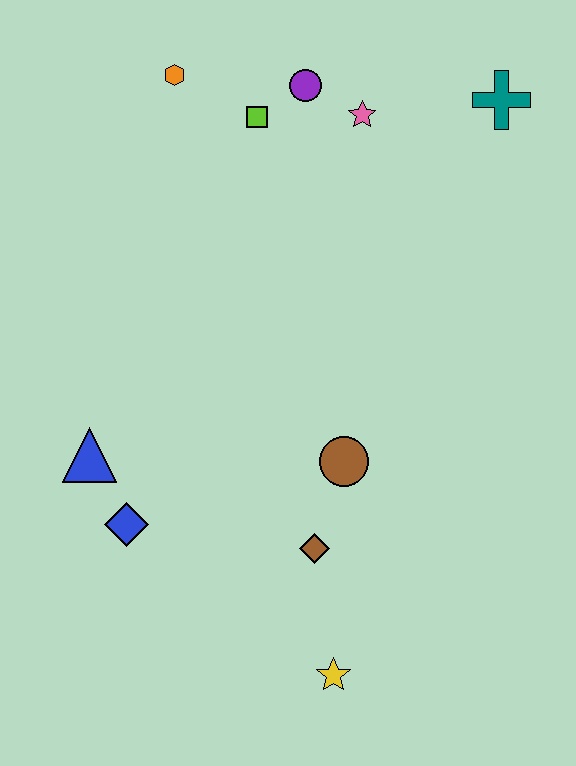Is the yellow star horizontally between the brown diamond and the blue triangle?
No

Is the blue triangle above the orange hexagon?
No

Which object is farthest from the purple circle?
The yellow star is farthest from the purple circle.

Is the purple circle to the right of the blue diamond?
Yes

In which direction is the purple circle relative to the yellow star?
The purple circle is above the yellow star.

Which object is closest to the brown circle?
The brown diamond is closest to the brown circle.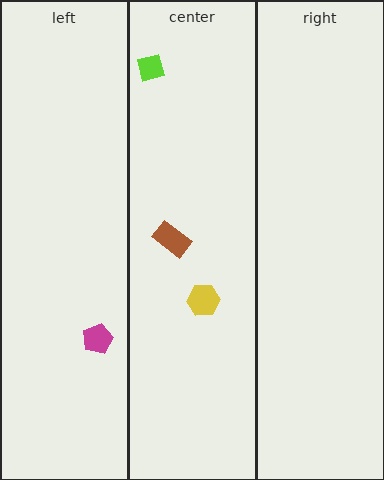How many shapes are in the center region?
3.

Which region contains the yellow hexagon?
The center region.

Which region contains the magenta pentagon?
The left region.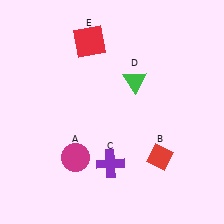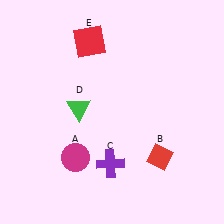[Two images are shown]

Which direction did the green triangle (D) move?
The green triangle (D) moved left.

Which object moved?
The green triangle (D) moved left.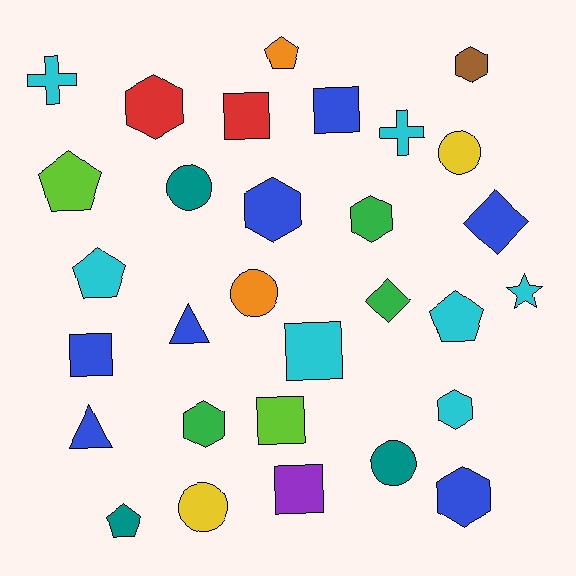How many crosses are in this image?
There are 2 crosses.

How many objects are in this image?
There are 30 objects.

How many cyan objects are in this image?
There are 7 cyan objects.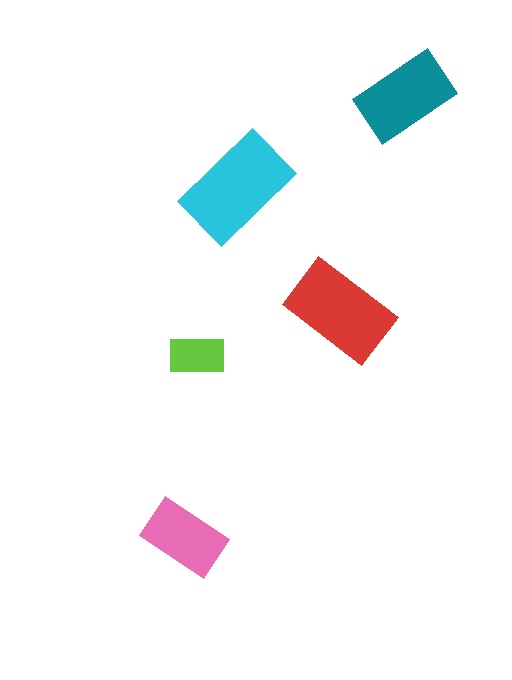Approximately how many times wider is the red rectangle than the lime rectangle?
About 2 times wider.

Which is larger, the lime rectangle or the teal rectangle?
The teal one.